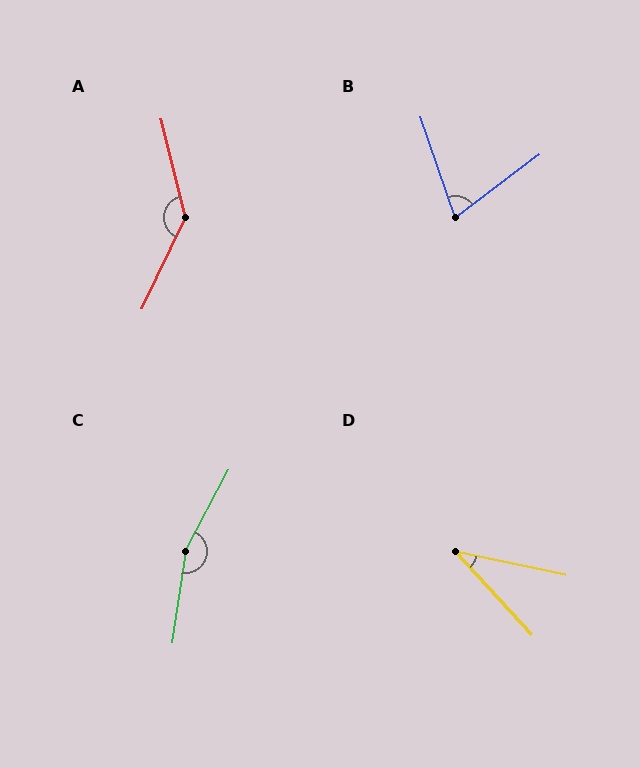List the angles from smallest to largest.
D (35°), B (72°), A (141°), C (160°).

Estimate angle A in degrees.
Approximately 141 degrees.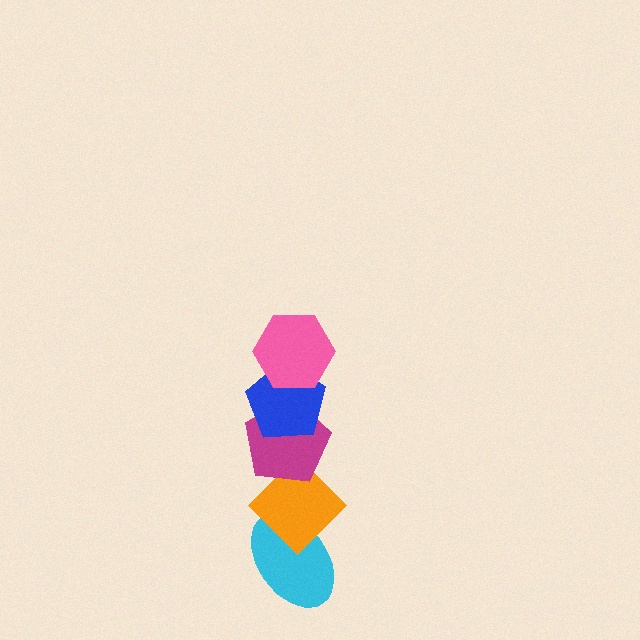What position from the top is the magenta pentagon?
The magenta pentagon is 3rd from the top.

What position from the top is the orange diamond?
The orange diamond is 4th from the top.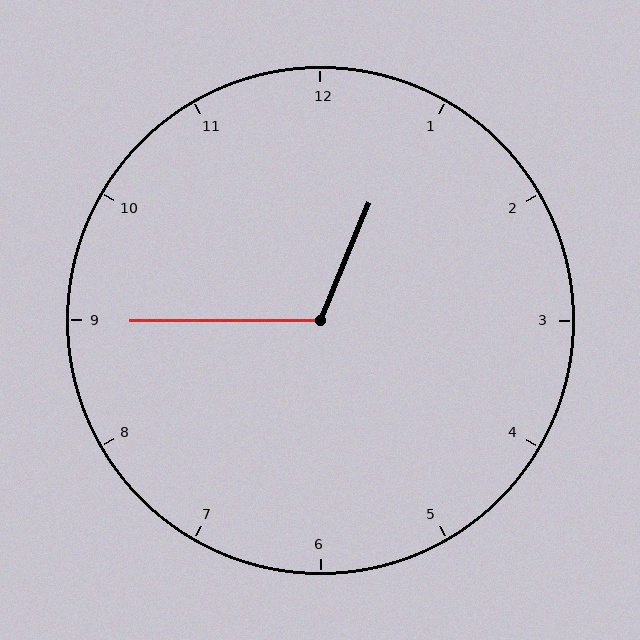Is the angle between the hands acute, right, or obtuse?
It is obtuse.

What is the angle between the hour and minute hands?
Approximately 112 degrees.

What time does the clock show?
12:45.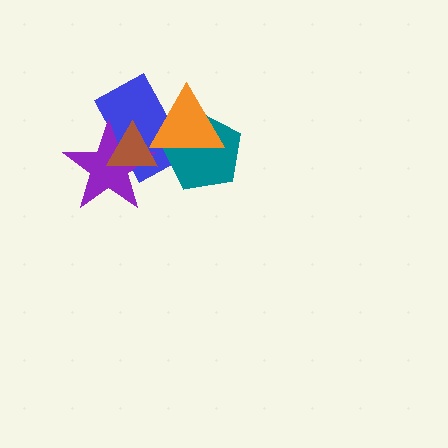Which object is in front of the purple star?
The brown triangle is in front of the purple star.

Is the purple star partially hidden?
Yes, it is partially covered by another shape.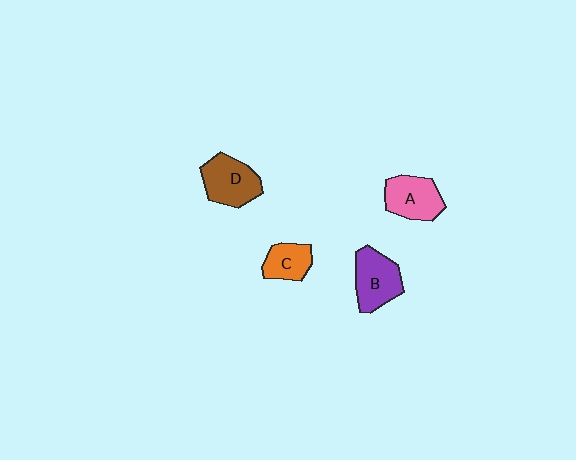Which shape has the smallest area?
Shape C (orange).